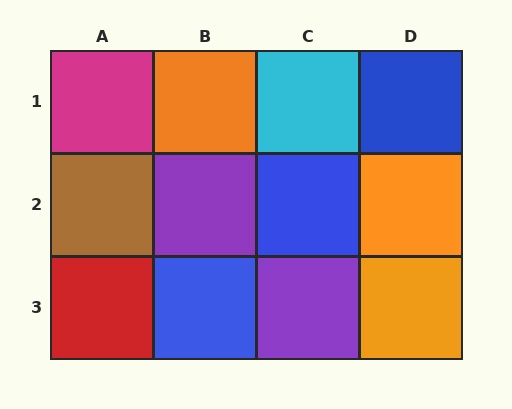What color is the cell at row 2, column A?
Brown.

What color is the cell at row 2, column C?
Blue.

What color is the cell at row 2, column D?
Orange.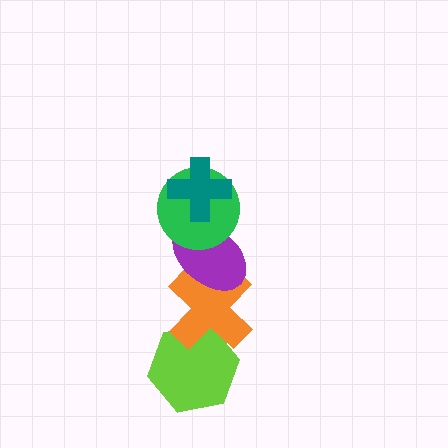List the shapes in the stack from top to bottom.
From top to bottom: the teal cross, the green circle, the purple ellipse, the orange cross, the lime hexagon.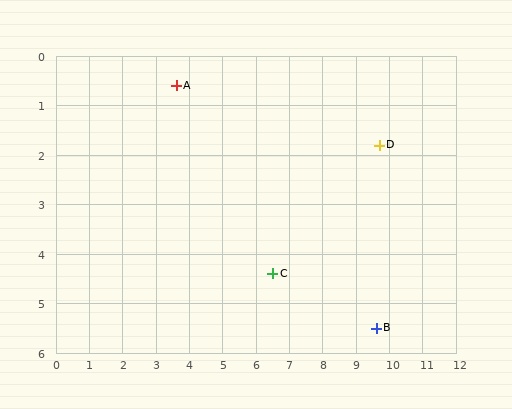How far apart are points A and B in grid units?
Points A and B are about 7.7 grid units apart.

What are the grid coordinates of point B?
Point B is at approximately (9.6, 5.5).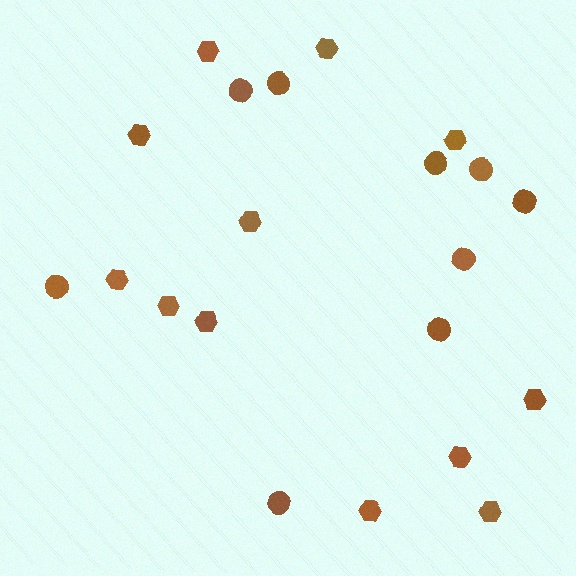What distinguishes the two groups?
There are 2 groups: one group of circles (9) and one group of hexagons (12).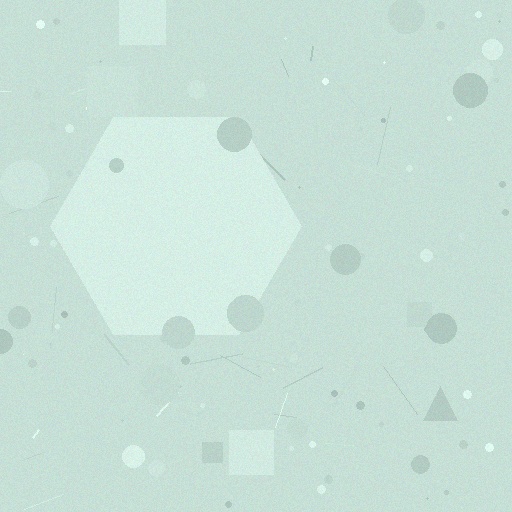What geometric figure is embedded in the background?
A hexagon is embedded in the background.